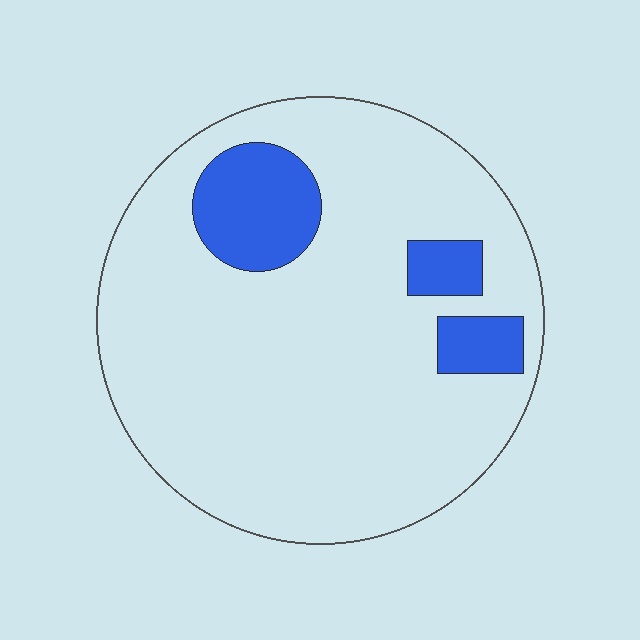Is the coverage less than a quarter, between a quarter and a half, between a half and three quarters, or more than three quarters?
Less than a quarter.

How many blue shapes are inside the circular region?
3.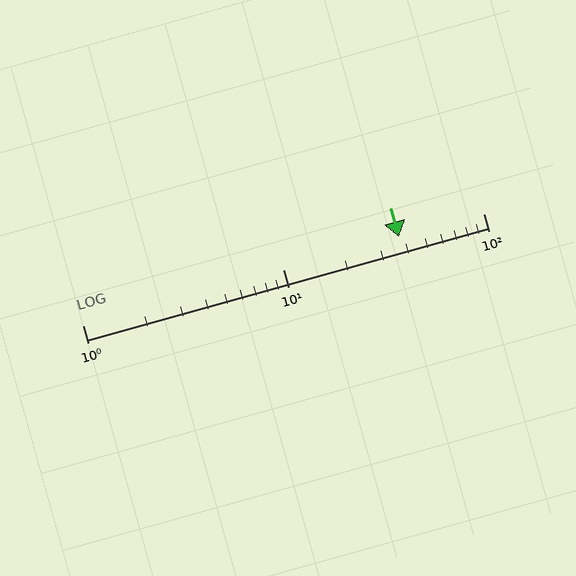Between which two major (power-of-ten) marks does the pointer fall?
The pointer is between 10 and 100.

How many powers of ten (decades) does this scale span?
The scale spans 2 decades, from 1 to 100.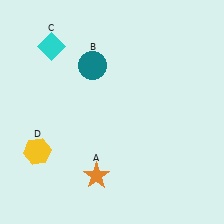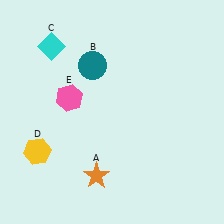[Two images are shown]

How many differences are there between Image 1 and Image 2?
There is 1 difference between the two images.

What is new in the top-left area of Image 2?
A pink hexagon (E) was added in the top-left area of Image 2.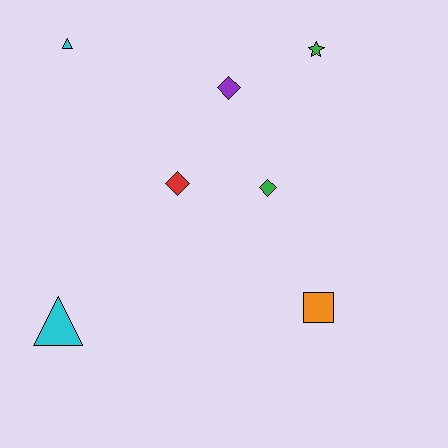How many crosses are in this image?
There are no crosses.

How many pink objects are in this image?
There are no pink objects.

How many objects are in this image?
There are 7 objects.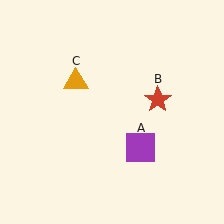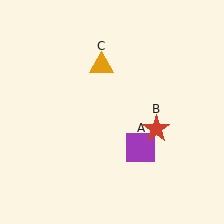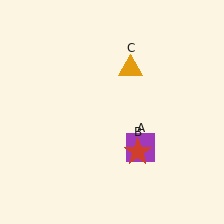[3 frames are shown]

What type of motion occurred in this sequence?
The red star (object B), orange triangle (object C) rotated clockwise around the center of the scene.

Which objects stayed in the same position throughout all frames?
Purple square (object A) remained stationary.